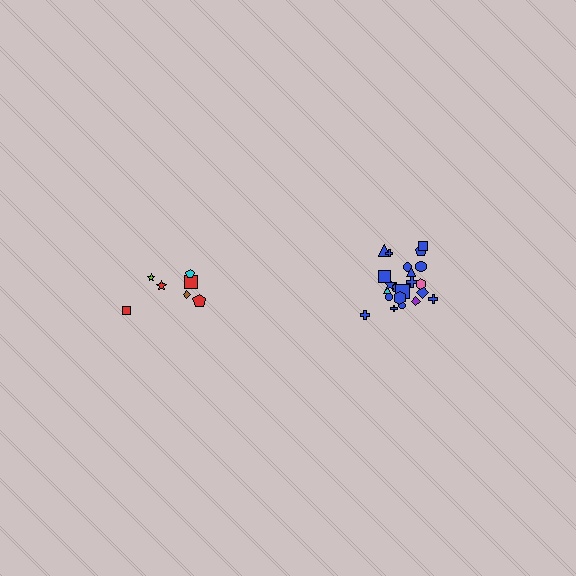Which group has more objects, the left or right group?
The right group.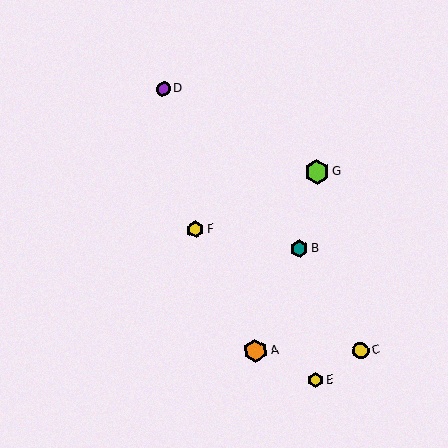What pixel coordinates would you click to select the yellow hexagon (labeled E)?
Click at (315, 380) to select the yellow hexagon E.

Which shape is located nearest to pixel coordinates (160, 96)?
The purple circle (labeled D) at (164, 89) is nearest to that location.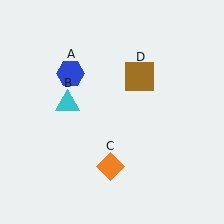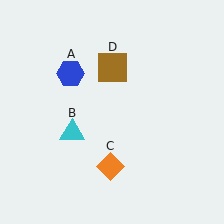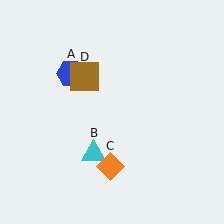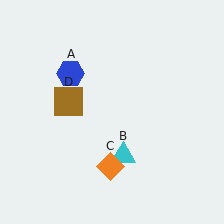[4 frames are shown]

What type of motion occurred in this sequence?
The cyan triangle (object B), brown square (object D) rotated counterclockwise around the center of the scene.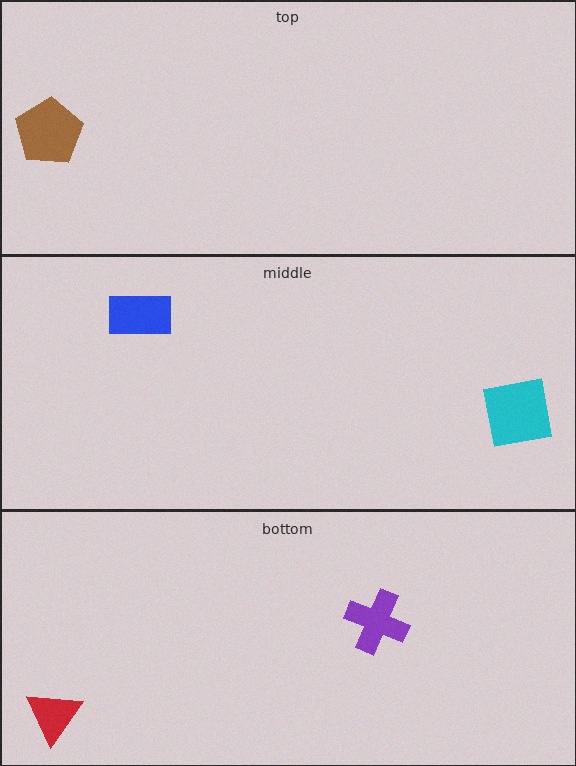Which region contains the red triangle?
The bottom region.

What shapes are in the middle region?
The blue rectangle, the cyan square.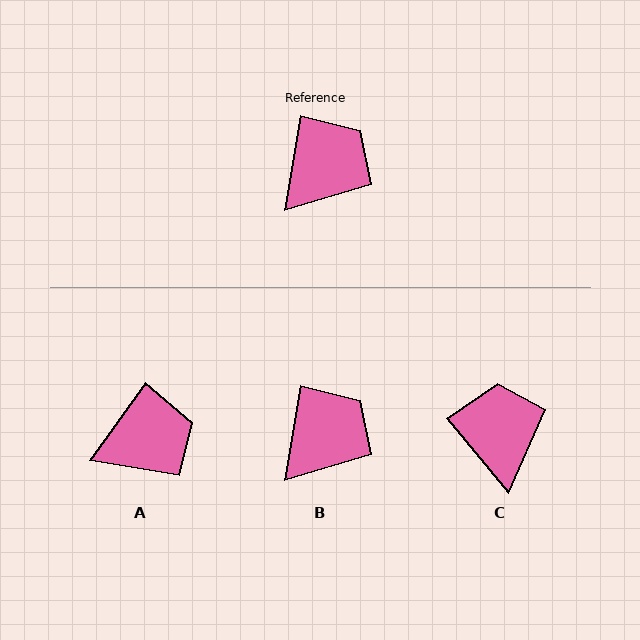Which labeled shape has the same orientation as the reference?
B.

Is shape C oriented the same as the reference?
No, it is off by about 49 degrees.